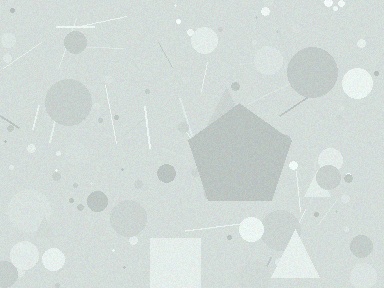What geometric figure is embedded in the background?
A pentagon is embedded in the background.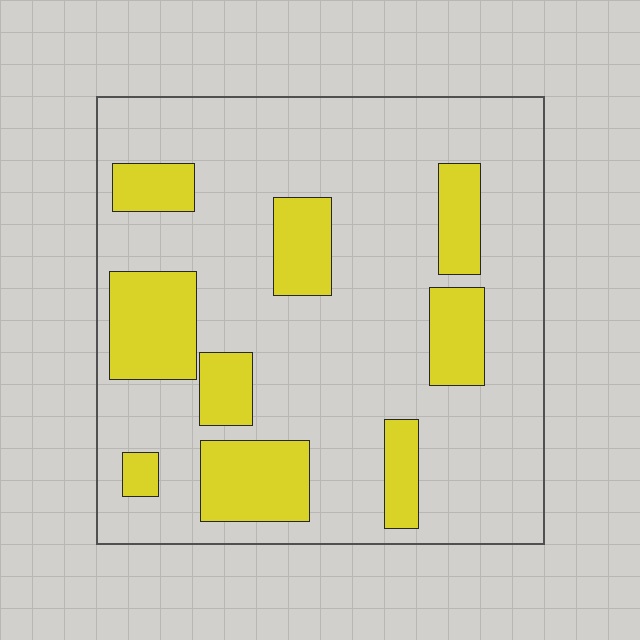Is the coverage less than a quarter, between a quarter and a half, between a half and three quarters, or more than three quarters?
Less than a quarter.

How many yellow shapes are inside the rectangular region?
9.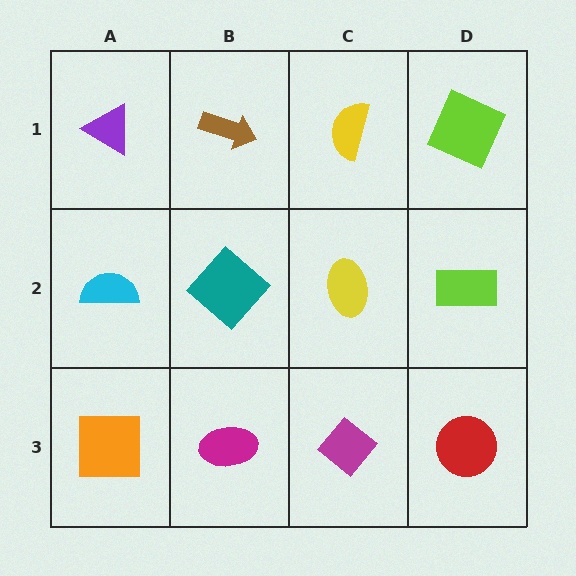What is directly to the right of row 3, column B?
A magenta diamond.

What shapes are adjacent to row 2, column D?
A lime square (row 1, column D), a red circle (row 3, column D), a yellow ellipse (row 2, column C).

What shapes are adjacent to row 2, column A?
A purple triangle (row 1, column A), an orange square (row 3, column A), a teal diamond (row 2, column B).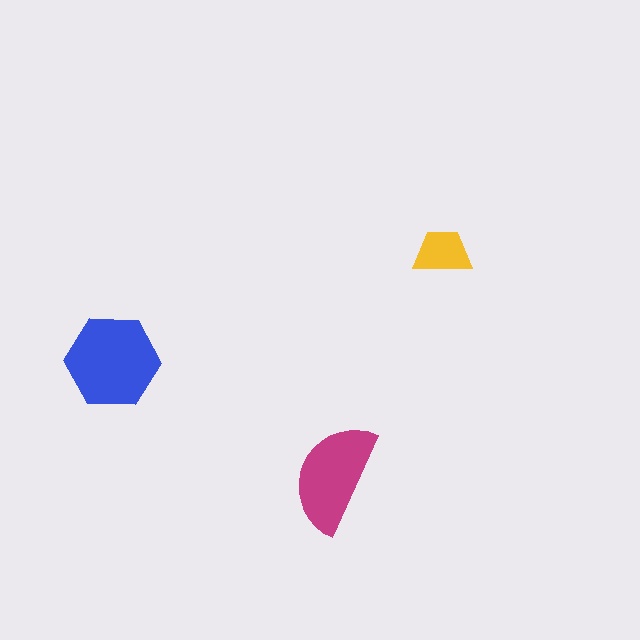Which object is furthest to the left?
The blue hexagon is leftmost.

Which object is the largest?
The blue hexagon.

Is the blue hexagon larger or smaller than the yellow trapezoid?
Larger.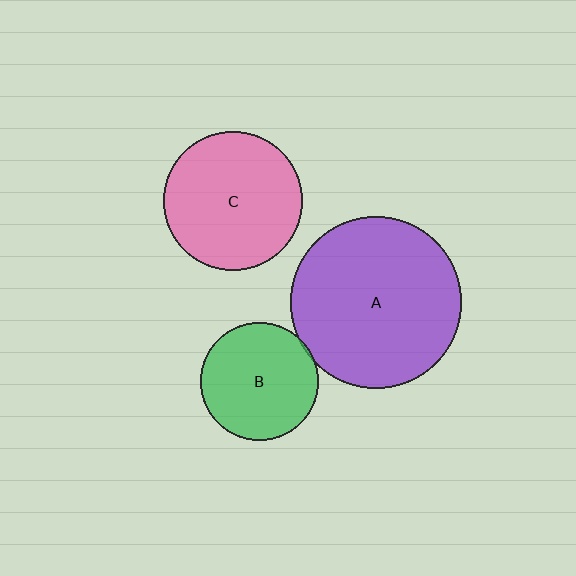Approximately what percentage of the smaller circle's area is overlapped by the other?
Approximately 5%.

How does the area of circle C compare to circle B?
Approximately 1.4 times.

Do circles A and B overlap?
Yes.